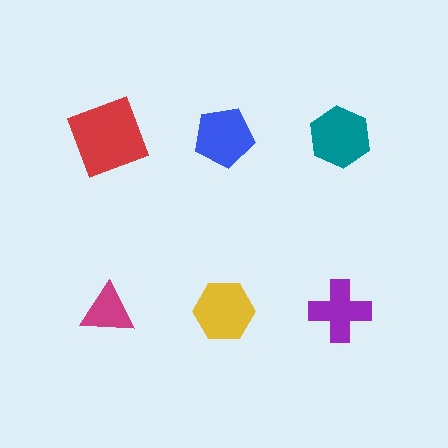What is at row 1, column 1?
A red square.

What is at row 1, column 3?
A teal hexagon.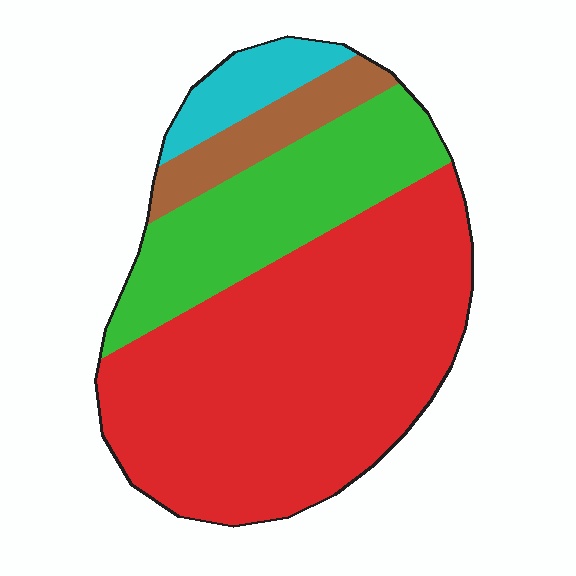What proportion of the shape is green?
Green covers about 25% of the shape.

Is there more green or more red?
Red.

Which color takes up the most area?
Red, at roughly 60%.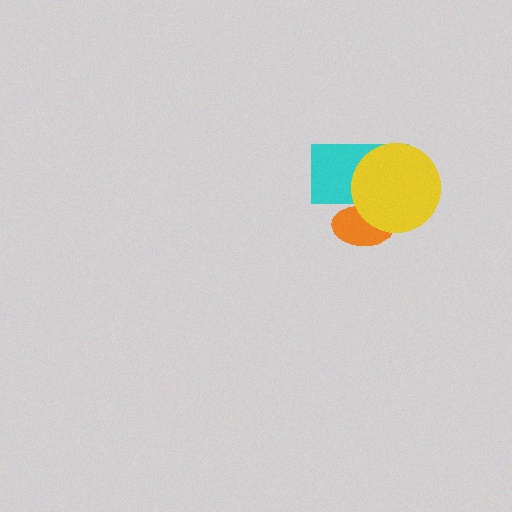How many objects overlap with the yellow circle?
2 objects overlap with the yellow circle.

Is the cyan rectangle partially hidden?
Yes, it is partially covered by another shape.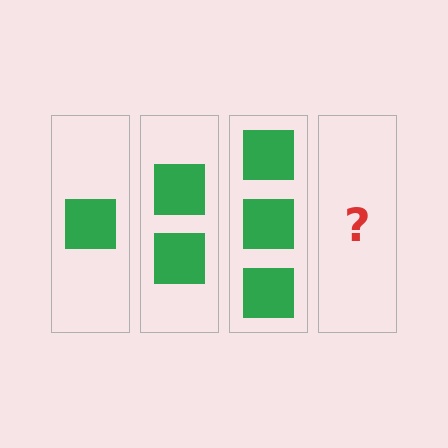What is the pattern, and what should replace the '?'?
The pattern is that each step adds one more square. The '?' should be 4 squares.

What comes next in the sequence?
The next element should be 4 squares.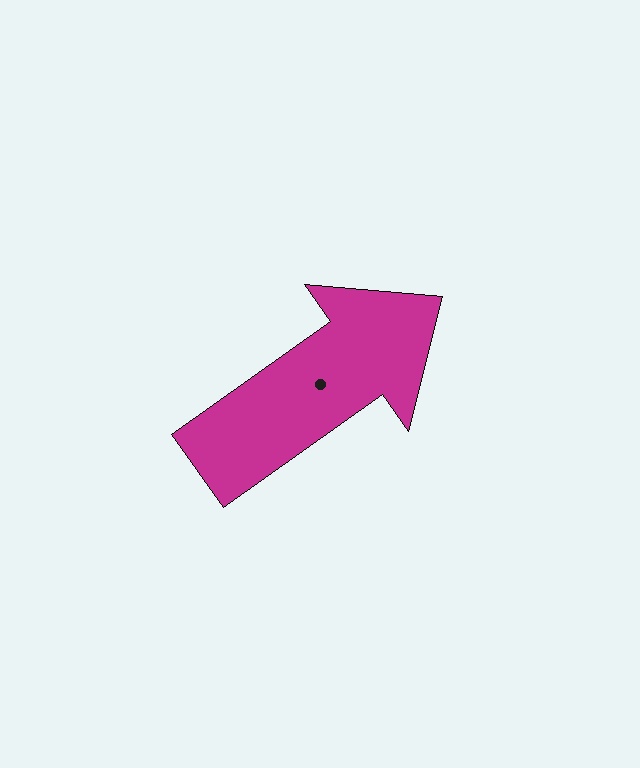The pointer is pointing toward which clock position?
Roughly 2 o'clock.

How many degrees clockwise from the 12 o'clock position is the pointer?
Approximately 55 degrees.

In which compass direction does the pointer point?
Northeast.